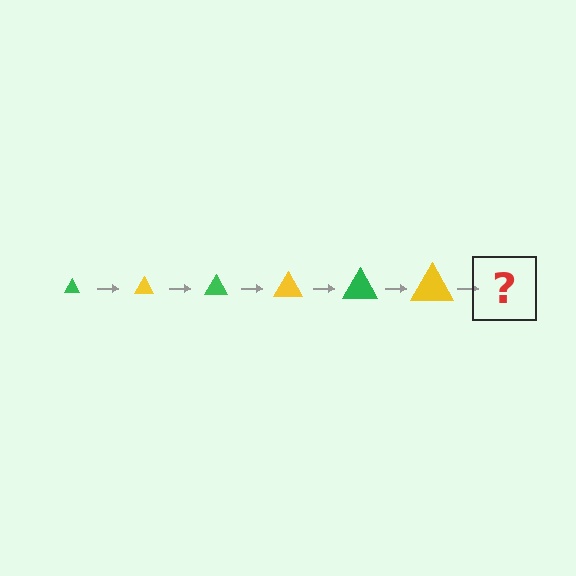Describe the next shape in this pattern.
It should be a green triangle, larger than the previous one.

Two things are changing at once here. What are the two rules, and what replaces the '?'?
The two rules are that the triangle grows larger each step and the color cycles through green and yellow. The '?' should be a green triangle, larger than the previous one.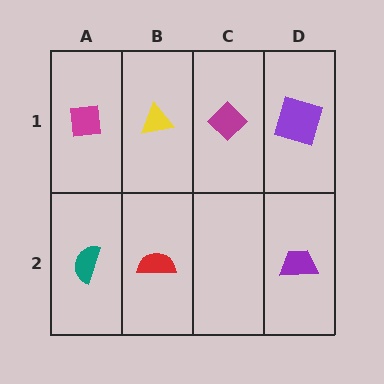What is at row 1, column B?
A yellow triangle.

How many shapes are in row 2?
3 shapes.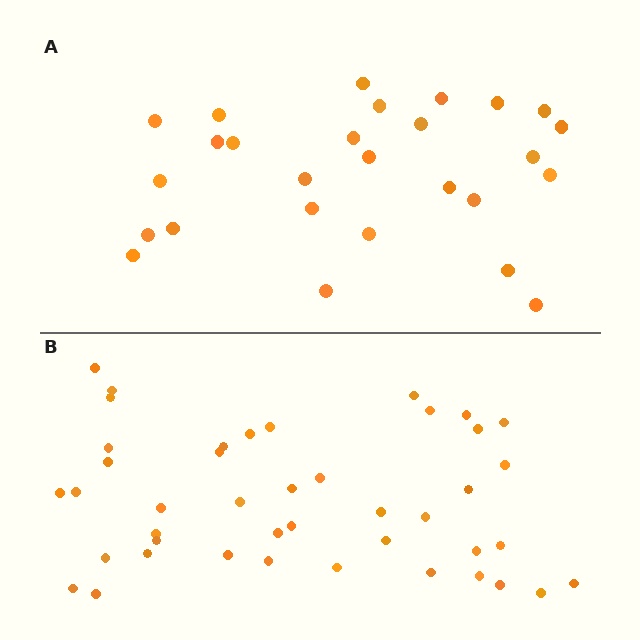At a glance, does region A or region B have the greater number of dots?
Region B (the bottom region) has more dots.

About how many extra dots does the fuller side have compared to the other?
Region B has approximately 15 more dots than region A.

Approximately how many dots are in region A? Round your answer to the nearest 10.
About 30 dots. (The exact count is 27, which rounds to 30.)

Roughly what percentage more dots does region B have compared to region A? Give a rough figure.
About 60% more.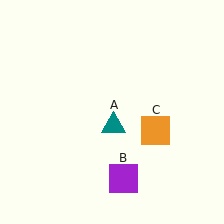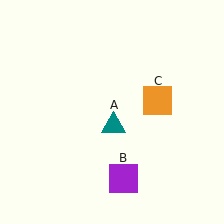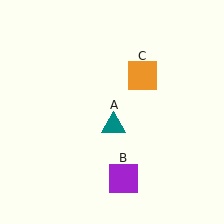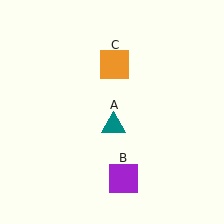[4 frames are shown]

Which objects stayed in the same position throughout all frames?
Teal triangle (object A) and purple square (object B) remained stationary.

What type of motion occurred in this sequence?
The orange square (object C) rotated counterclockwise around the center of the scene.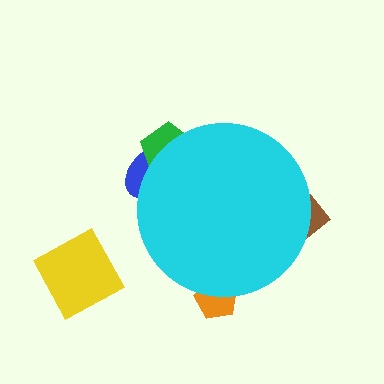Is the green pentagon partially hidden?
Yes, the green pentagon is partially hidden behind the cyan circle.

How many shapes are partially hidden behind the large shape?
4 shapes are partially hidden.